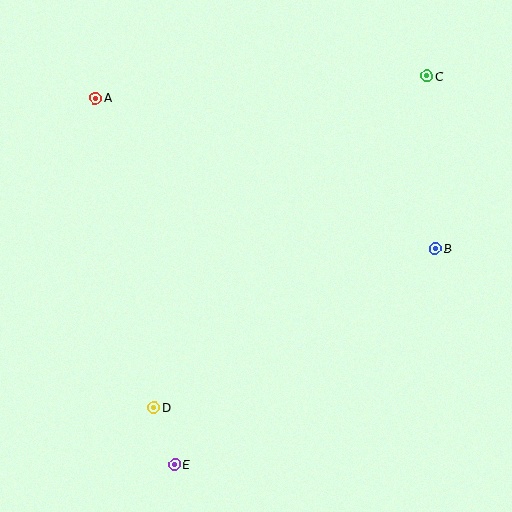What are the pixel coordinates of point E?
Point E is at (174, 465).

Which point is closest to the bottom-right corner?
Point B is closest to the bottom-right corner.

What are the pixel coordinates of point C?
Point C is at (427, 76).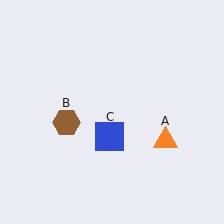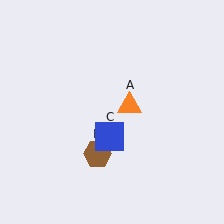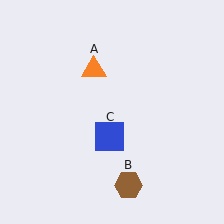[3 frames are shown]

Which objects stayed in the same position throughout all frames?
Blue square (object C) remained stationary.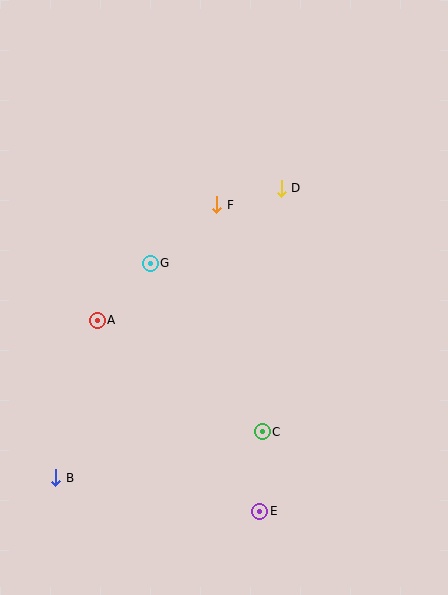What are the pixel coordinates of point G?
Point G is at (150, 263).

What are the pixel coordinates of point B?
Point B is at (56, 478).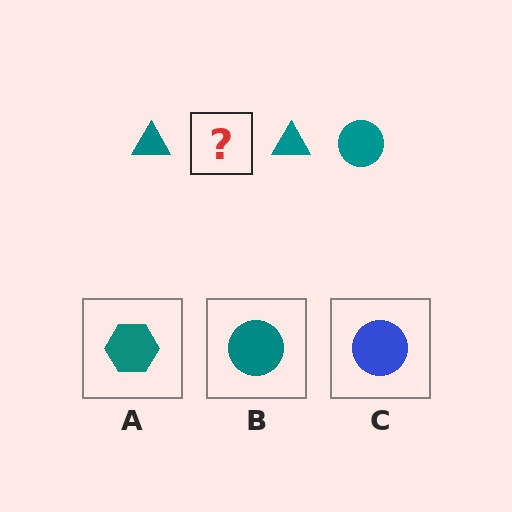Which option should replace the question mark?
Option B.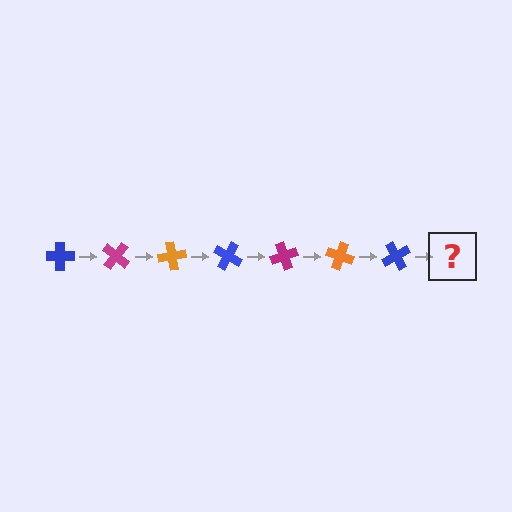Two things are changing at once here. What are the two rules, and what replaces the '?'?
The two rules are that it rotates 40 degrees each step and the color cycles through blue, magenta, and orange. The '?' should be a magenta cross, rotated 280 degrees from the start.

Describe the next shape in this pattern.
It should be a magenta cross, rotated 280 degrees from the start.